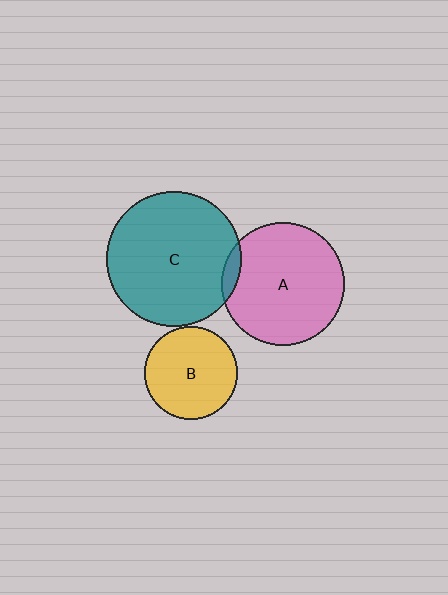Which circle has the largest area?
Circle C (teal).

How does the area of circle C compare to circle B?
Approximately 2.1 times.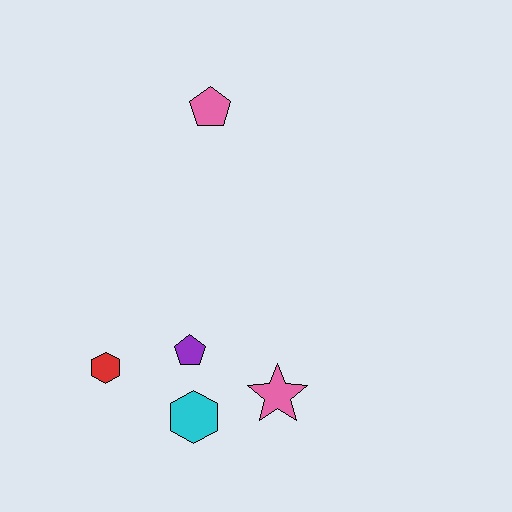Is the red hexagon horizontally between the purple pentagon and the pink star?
No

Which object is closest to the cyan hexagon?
The purple pentagon is closest to the cyan hexagon.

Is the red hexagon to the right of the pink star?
No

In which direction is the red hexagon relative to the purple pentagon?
The red hexagon is to the left of the purple pentagon.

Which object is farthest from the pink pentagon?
The cyan hexagon is farthest from the pink pentagon.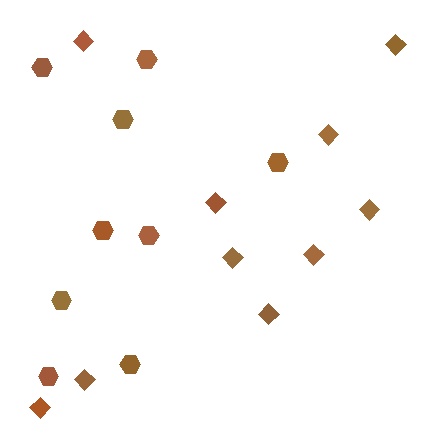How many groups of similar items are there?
There are 2 groups: one group of diamonds (10) and one group of hexagons (9).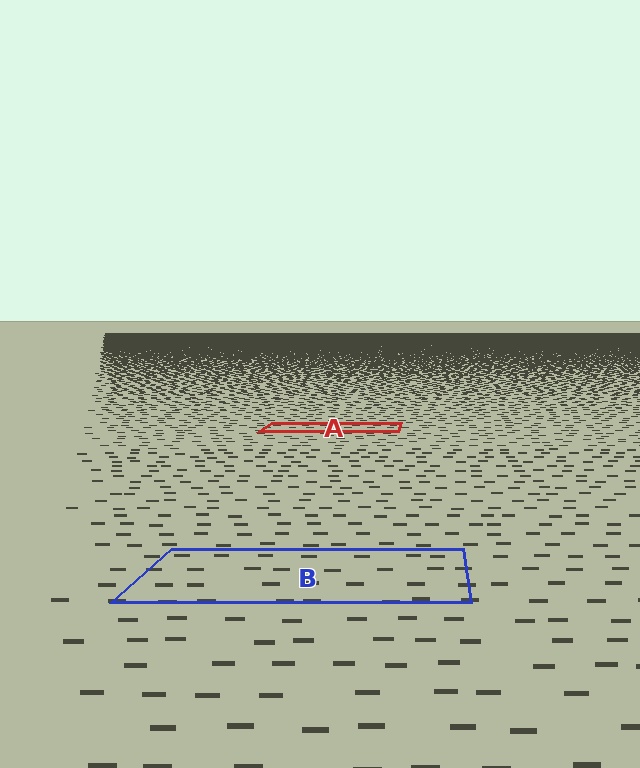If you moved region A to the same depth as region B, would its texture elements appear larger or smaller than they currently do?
They would appear larger. At a closer depth, the same texture elements are projected at a bigger on-screen size.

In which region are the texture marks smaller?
The texture marks are smaller in region A, because it is farther away.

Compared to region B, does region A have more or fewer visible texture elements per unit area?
Region A has more texture elements per unit area — they are packed more densely because it is farther away.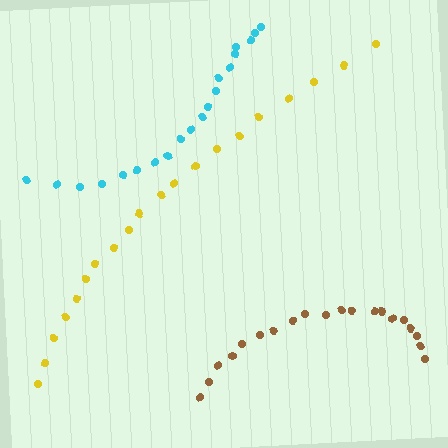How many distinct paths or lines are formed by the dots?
There are 3 distinct paths.